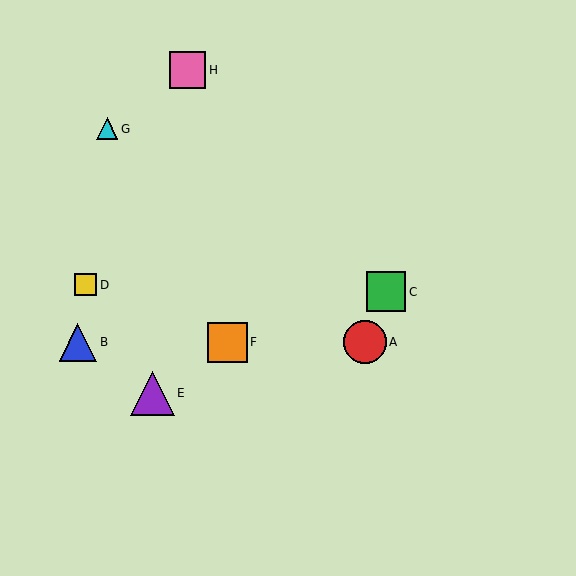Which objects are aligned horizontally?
Objects A, B, F are aligned horizontally.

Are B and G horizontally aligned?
No, B is at y≈342 and G is at y≈129.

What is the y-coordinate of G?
Object G is at y≈129.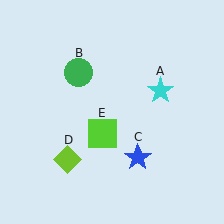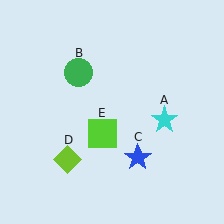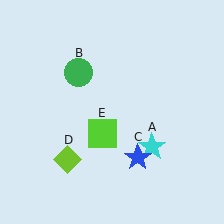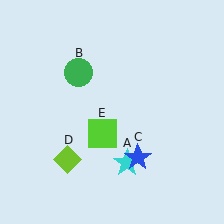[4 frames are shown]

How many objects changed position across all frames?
1 object changed position: cyan star (object A).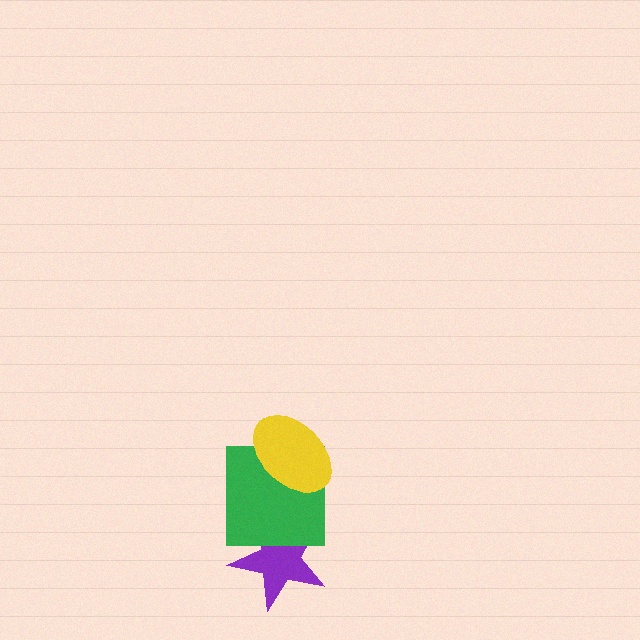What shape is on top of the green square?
The yellow ellipse is on top of the green square.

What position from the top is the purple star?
The purple star is 3rd from the top.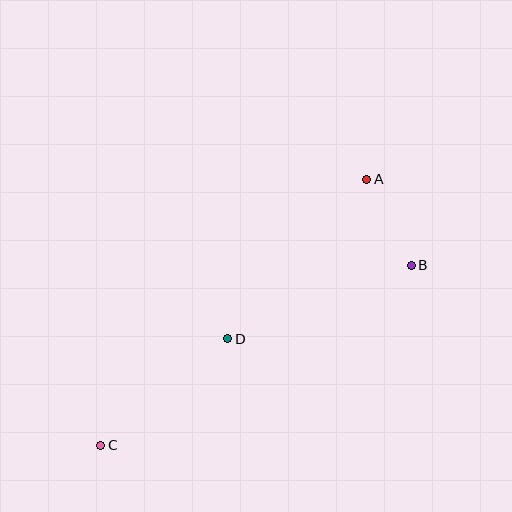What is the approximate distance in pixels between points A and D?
The distance between A and D is approximately 212 pixels.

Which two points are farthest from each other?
Points A and C are farthest from each other.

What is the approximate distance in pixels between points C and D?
The distance between C and D is approximately 166 pixels.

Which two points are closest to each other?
Points A and B are closest to each other.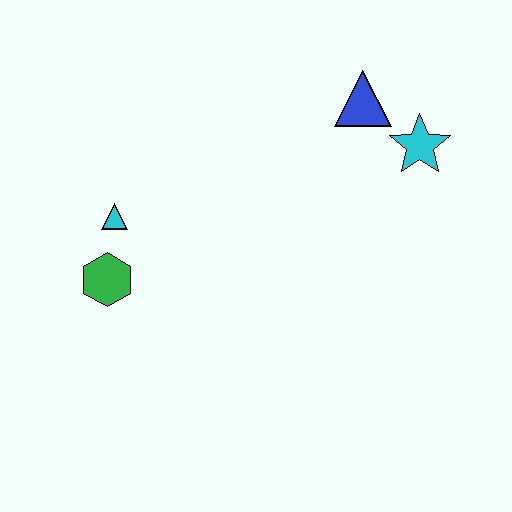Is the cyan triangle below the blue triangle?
Yes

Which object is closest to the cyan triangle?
The green hexagon is closest to the cyan triangle.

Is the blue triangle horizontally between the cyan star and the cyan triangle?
Yes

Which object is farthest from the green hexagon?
The cyan star is farthest from the green hexagon.